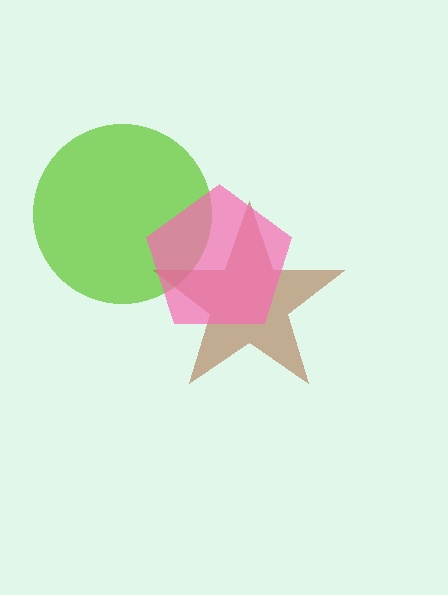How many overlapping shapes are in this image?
There are 3 overlapping shapes in the image.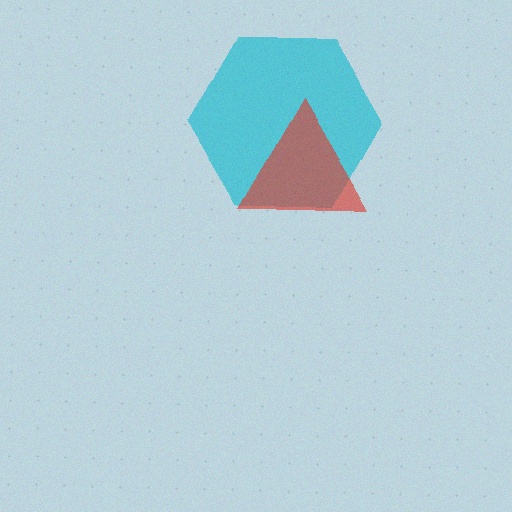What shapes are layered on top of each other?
The layered shapes are: a cyan hexagon, a red triangle.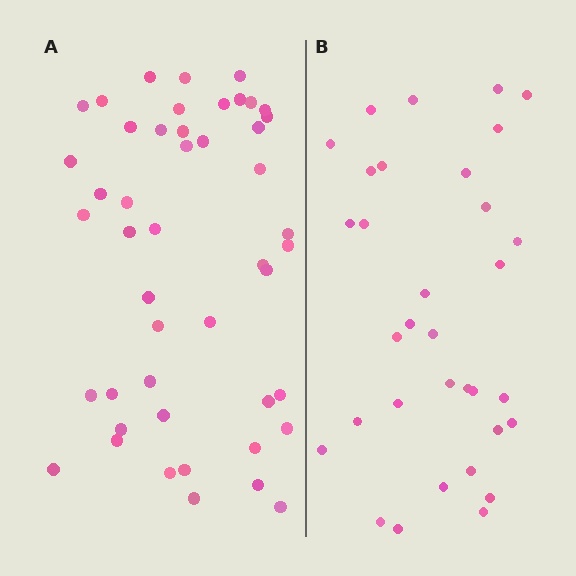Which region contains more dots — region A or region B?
Region A (the left region) has more dots.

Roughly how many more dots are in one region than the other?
Region A has approximately 15 more dots than region B.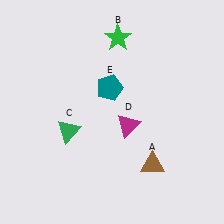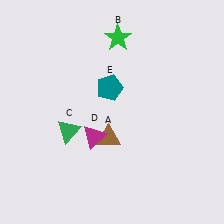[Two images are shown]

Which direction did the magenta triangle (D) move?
The magenta triangle (D) moved left.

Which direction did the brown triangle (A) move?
The brown triangle (A) moved left.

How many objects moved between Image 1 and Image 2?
2 objects moved between the two images.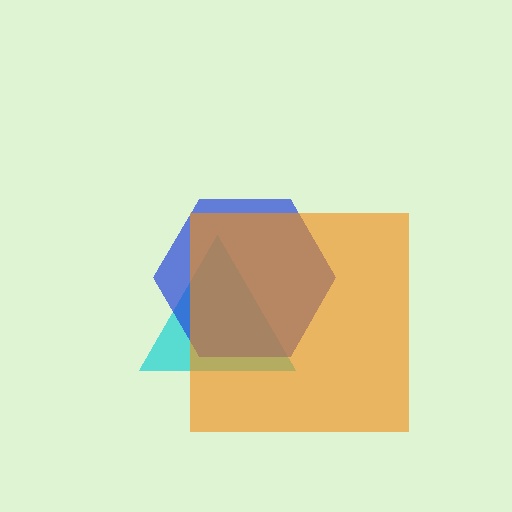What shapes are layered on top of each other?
The layered shapes are: a cyan triangle, a blue hexagon, an orange square.